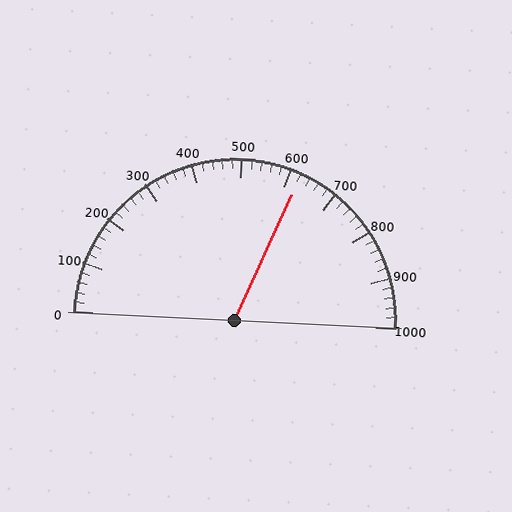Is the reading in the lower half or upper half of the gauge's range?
The reading is in the upper half of the range (0 to 1000).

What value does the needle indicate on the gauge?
The needle indicates approximately 620.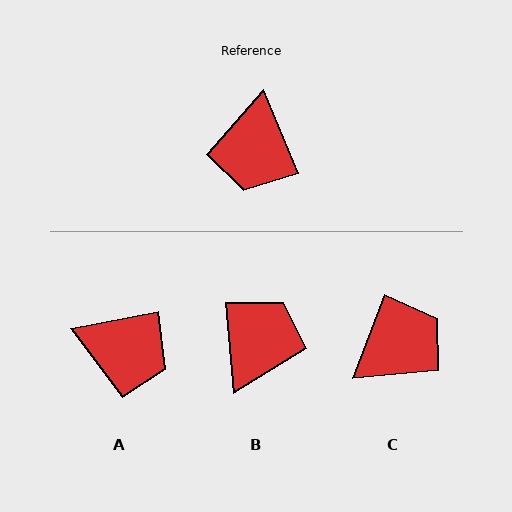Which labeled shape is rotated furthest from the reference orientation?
B, about 162 degrees away.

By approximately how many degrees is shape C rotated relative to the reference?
Approximately 137 degrees counter-clockwise.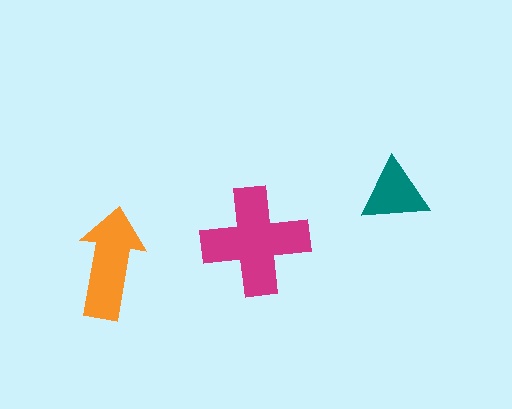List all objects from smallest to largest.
The teal triangle, the orange arrow, the magenta cross.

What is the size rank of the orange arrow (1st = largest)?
2nd.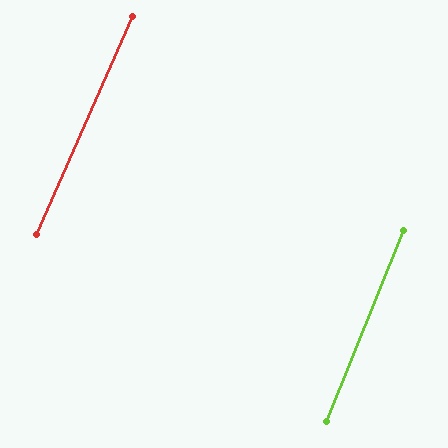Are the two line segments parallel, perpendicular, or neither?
Parallel — their directions differ by only 1.7°.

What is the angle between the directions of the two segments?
Approximately 2 degrees.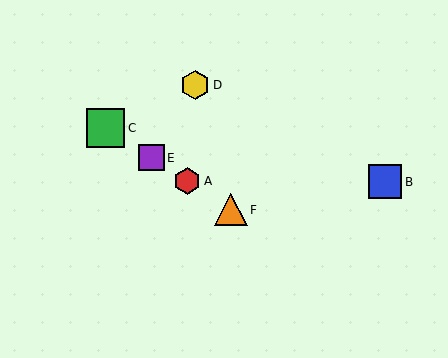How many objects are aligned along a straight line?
4 objects (A, C, E, F) are aligned along a straight line.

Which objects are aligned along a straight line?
Objects A, C, E, F are aligned along a straight line.